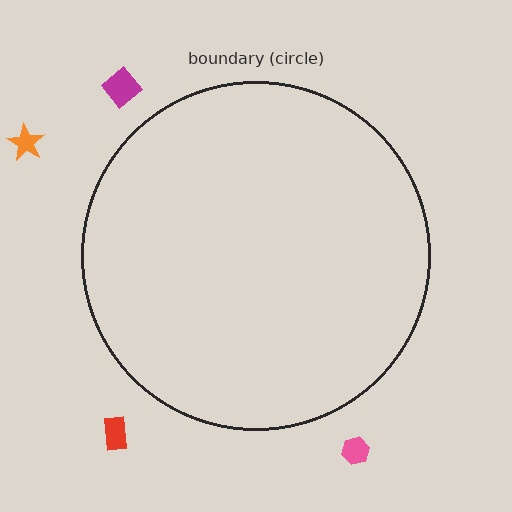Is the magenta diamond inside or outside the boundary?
Outside.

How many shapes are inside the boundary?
0 inside, 4 outside.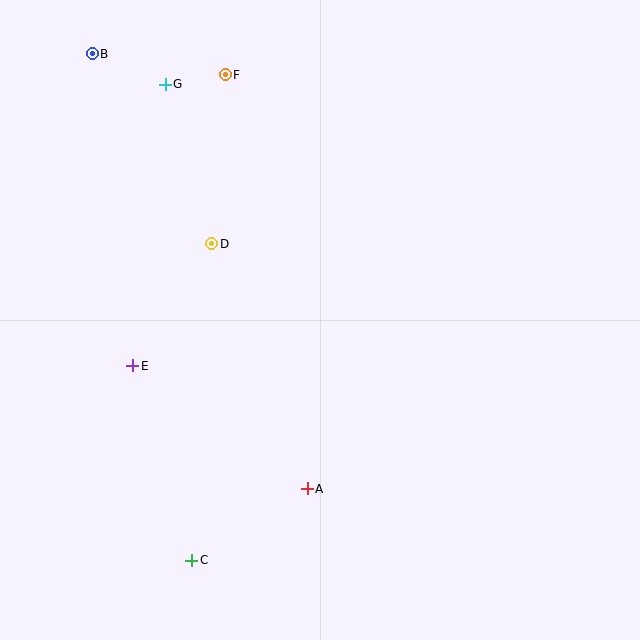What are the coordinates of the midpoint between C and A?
The midpoint between C and A is at (249, 525).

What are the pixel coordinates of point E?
Point E is at (133, 366).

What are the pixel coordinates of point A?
Point A is at (307, 489).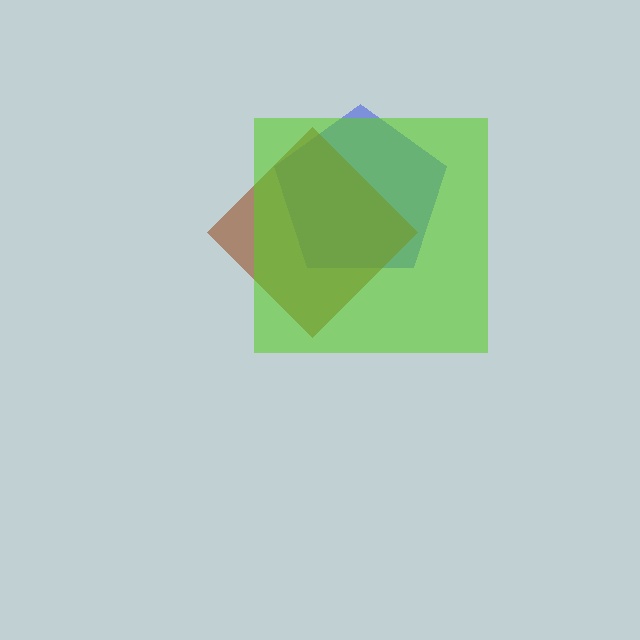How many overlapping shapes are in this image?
There are 3 overlapping shapes in the image.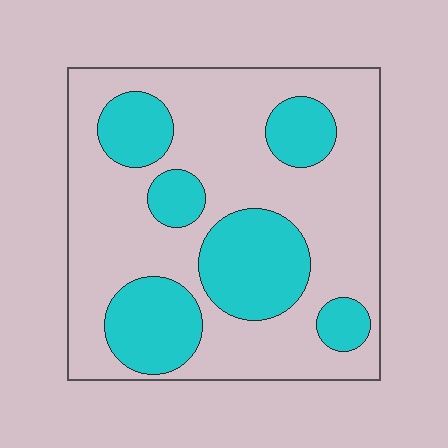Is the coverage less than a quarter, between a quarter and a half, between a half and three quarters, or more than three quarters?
Between a quarter and a half.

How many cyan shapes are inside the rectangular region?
6.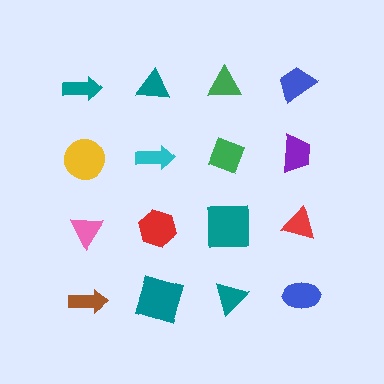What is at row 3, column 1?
A pink triangle.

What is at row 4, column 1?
A brown arrow.